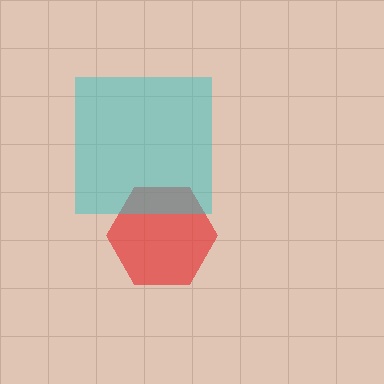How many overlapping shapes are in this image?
There are 2 overlapping shapes in the image.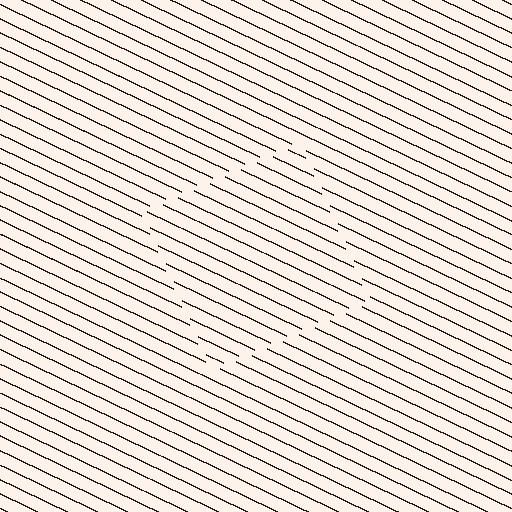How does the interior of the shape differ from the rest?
The interior of the shape contains the same grating, shifted by half a period — the contour is defined by the phase discontinuity where line-ends from the inner and outer gratings abut.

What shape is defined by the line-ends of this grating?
An illusory square. The interior of the shape contains the same grating, shifted by half a period — the contour is defined by the phase discontinuity where line-ends from the inner and outer gratings abut.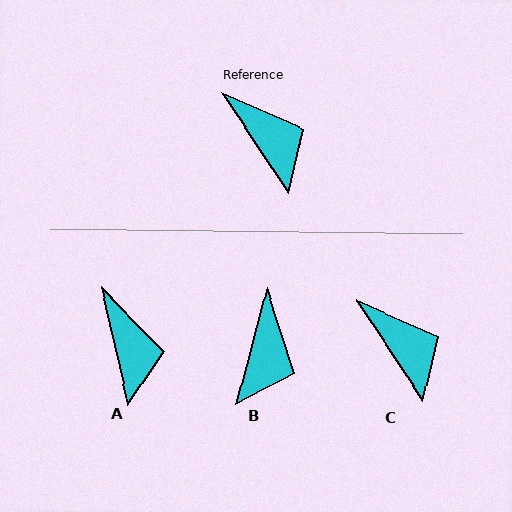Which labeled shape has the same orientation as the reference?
C.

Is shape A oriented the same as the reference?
No, it is off by about 21 degrees.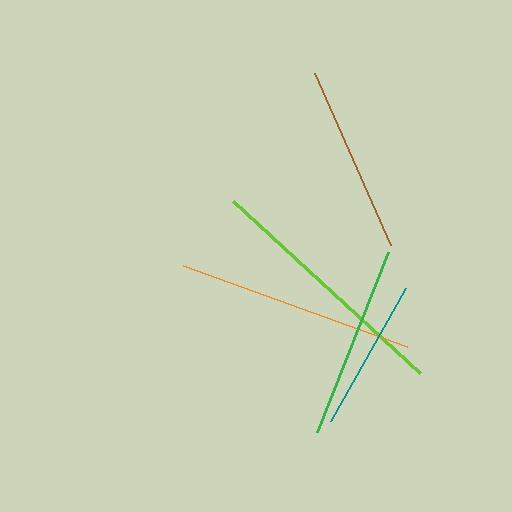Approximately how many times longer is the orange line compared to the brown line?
The orange line is approximately 1.3 times the length of the brown line.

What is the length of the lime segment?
The lime segment is approximately 255 pixels long.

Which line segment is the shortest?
The teal line is the shortest at approximately 152 pixels.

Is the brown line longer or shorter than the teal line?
The brown line is longer than the teal line.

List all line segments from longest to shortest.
From longest to shortest: lime, orange, green, brown, teal.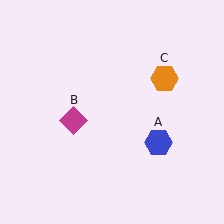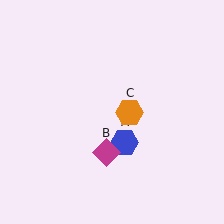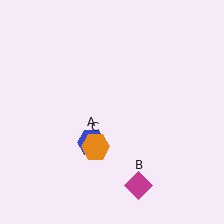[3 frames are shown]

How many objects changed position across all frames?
3 objects changed position: blue hexagon (object A), magenta diamond (object B), orange hexagon (object C).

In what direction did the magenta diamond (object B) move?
The magenta diamond (object B) moved down and to the right.